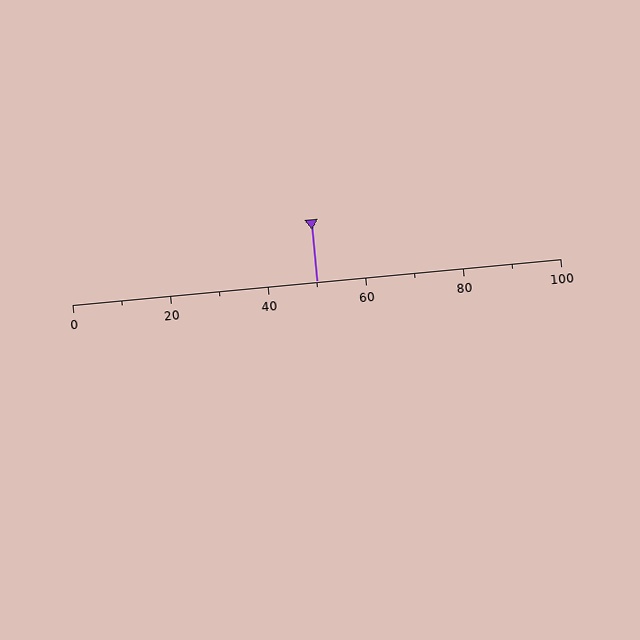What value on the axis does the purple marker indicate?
The marker indicates approximately 50.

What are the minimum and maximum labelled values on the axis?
The axis runs from 0 to 100.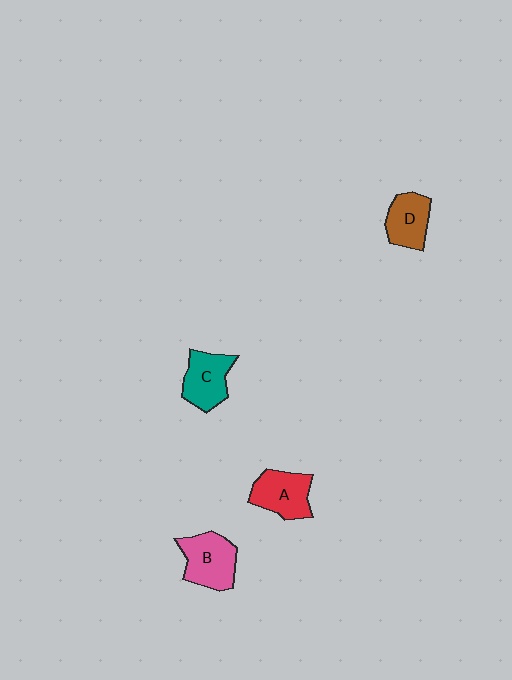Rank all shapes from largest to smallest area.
From largest to smallest: B (pink), A (red), C (teal), D (brown).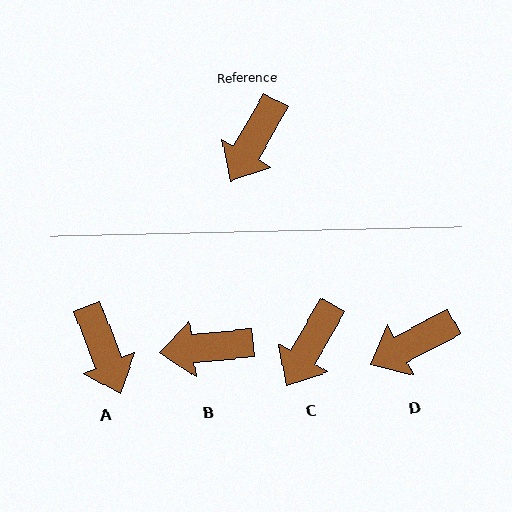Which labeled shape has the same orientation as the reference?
C.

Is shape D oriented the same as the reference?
No, it is off by about 33 degrees.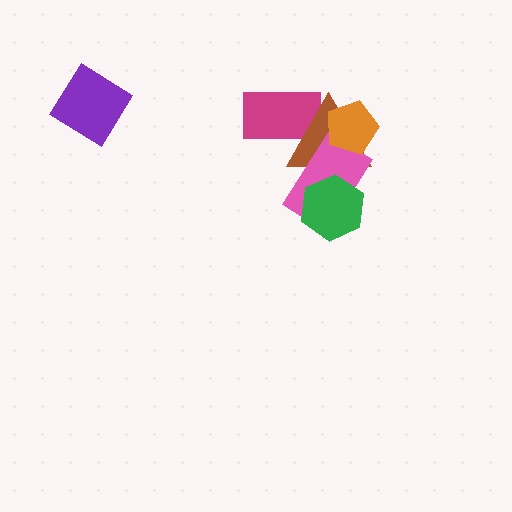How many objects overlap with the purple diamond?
0 objects overlap with the purple diamond.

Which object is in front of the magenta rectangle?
The brown triangle is in front of the magenta rectangle.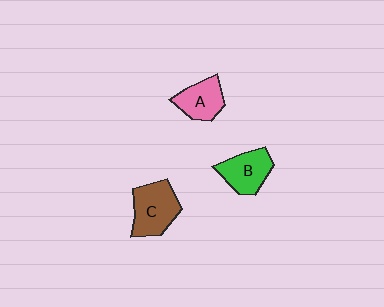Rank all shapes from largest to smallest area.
From largest to smallest: C (brown), B (green), A (pink).